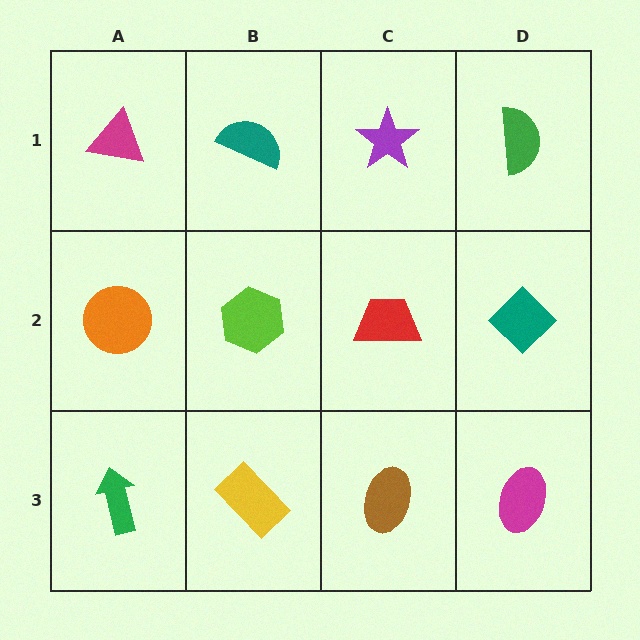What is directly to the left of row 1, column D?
A purple star.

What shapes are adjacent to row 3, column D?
A teal diamond (row 2, column D), a brown ellipse (row 3, column C).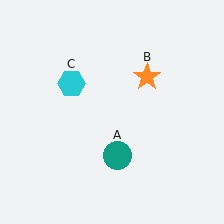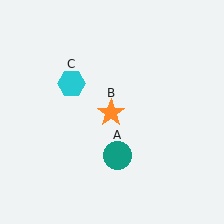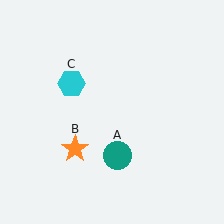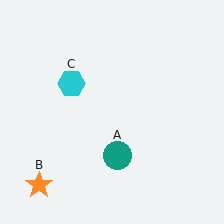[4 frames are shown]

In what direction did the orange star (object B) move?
The orange star (object B) moved down and to the left.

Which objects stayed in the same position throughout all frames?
Teal circle (object A) and cyan hexagon (object C) remained stationary.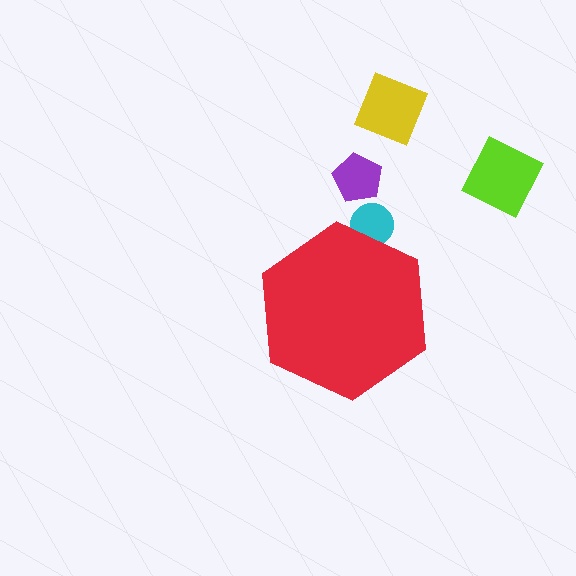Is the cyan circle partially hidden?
Yes, the cyan circle is partially hidden behind the red hexagon.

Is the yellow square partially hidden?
No, the yellow square is fully visible.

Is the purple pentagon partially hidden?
No, the purple pentagon is fully visible.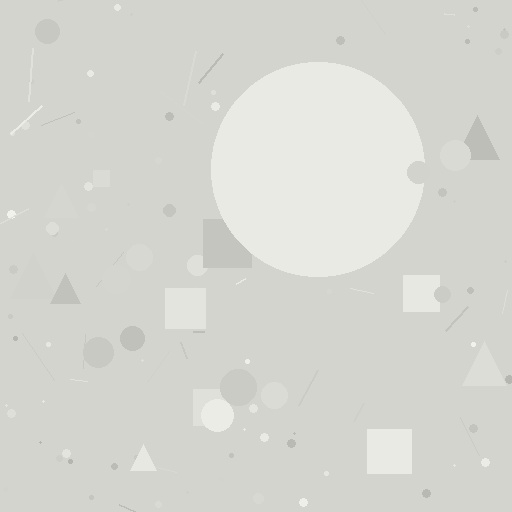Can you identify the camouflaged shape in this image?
The camouflaged shape is a circle.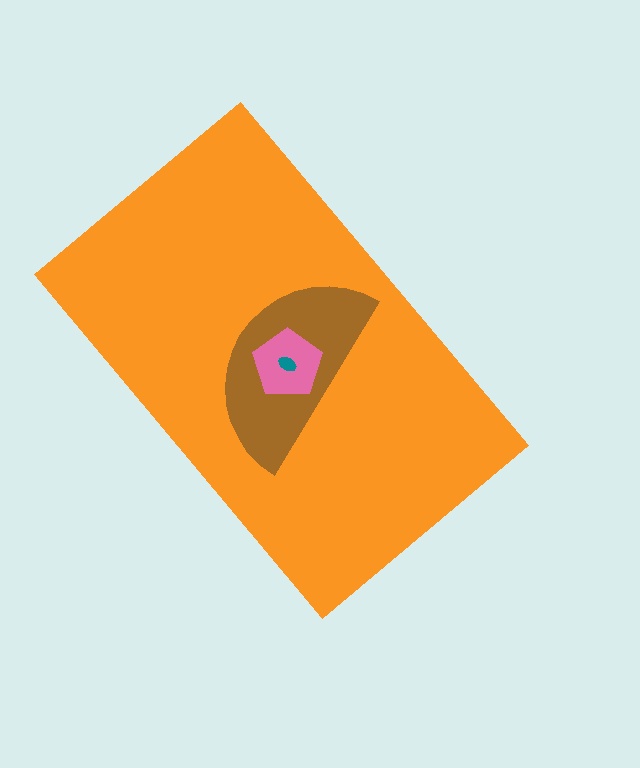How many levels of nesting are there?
4.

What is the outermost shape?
The orange rectangle.